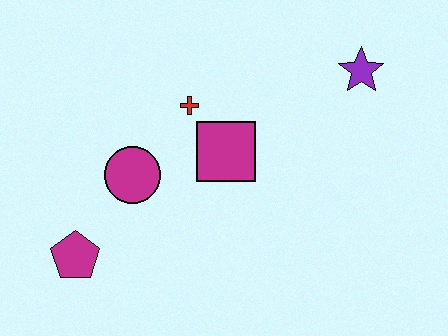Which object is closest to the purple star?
The magenta square is closest to the purple star.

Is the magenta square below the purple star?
Yes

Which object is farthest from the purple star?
The magenta pentagon is farthest from the purple star.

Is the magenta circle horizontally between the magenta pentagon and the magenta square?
Yes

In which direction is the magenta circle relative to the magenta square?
The magenta circle is to the left of the magenta square.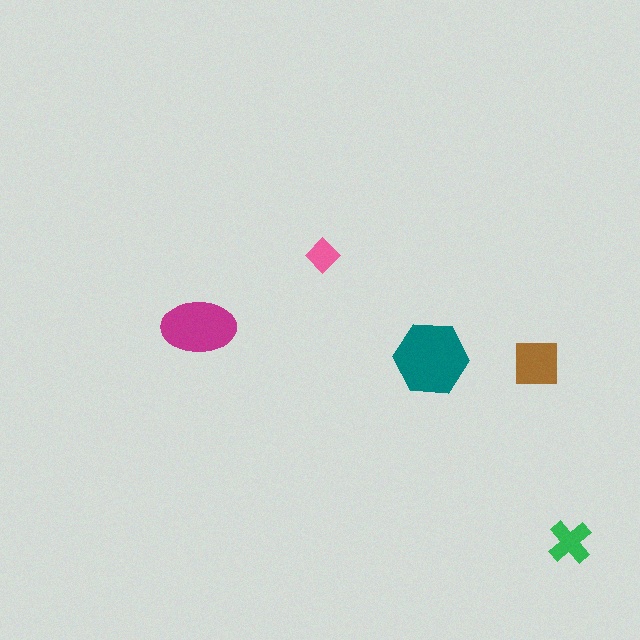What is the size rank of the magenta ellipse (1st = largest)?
2nd.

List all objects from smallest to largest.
The pink diamond, the green cross, the brown square, the magenta ellipse, the teal hexagon.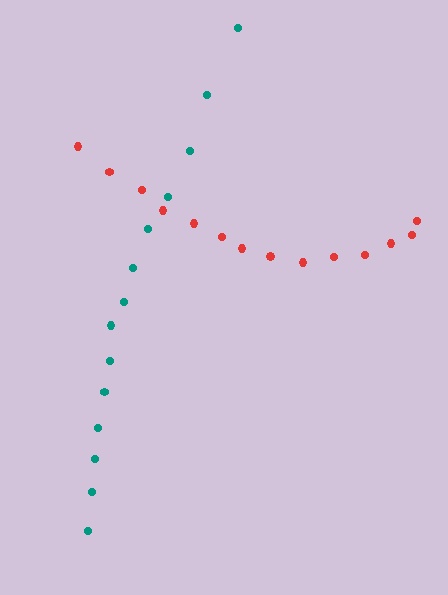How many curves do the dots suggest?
There are 2 distinct paths.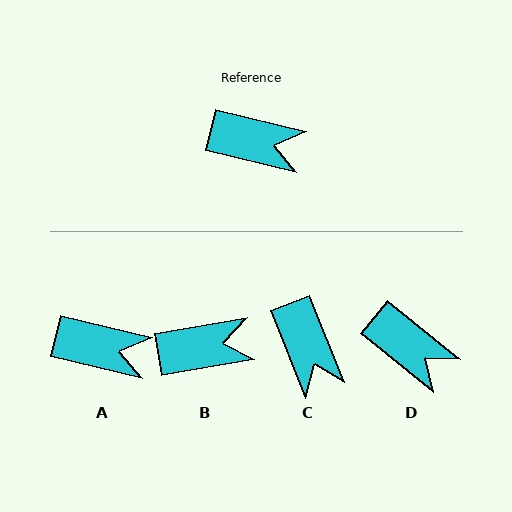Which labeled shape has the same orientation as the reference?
A.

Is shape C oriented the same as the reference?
No, it is off by about 55 degrees.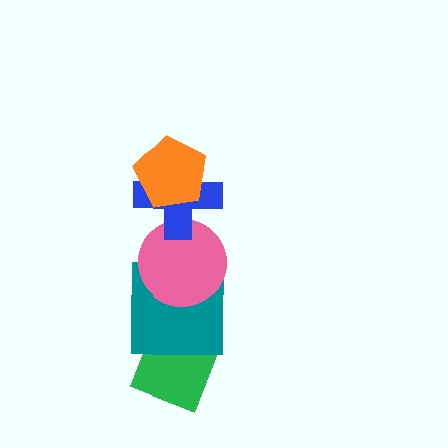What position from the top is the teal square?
The teal square is 4th from the top.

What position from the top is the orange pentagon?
The orange pentagon is 1st from the top.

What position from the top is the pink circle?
The pink circle is 3rd from the top.